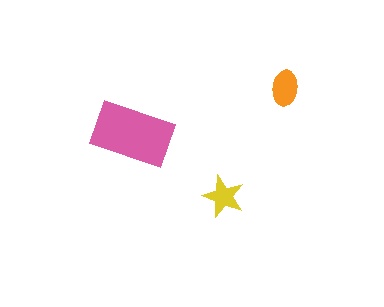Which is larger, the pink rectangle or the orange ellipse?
The pink rectangle.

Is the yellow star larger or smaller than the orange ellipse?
Smaller.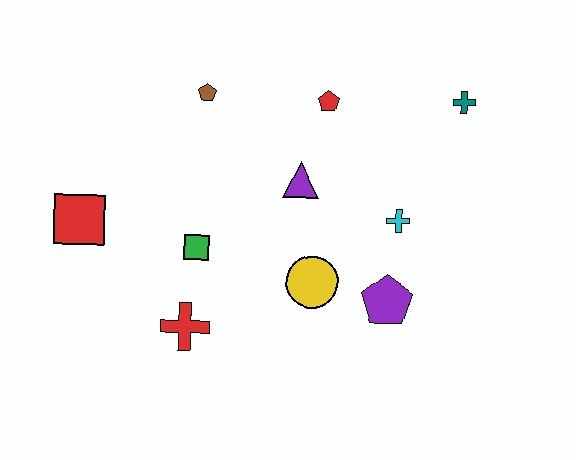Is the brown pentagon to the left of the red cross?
No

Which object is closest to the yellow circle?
The purple pentagon is closest to the yellow circle.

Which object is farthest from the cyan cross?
The red square is farthest from the cyan cross.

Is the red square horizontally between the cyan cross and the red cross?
No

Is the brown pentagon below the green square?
No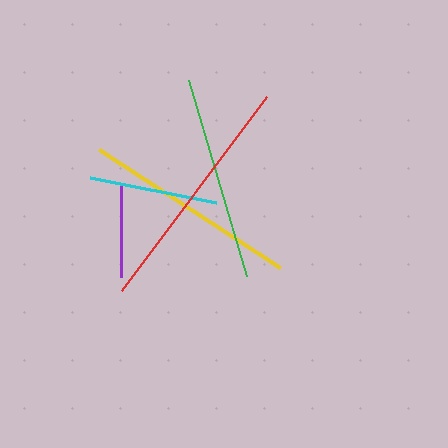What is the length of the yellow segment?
The yellow segment is approximately 216 pixels long.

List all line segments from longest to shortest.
From longest to shortest: red, yellow, green, cyan, purple.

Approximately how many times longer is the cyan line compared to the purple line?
The cyan line is approximately 1.4 times the length of the purple line.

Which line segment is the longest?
The red line is the longest at approximately 242 pixels.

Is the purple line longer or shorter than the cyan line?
The cyan line is longer than the purple line.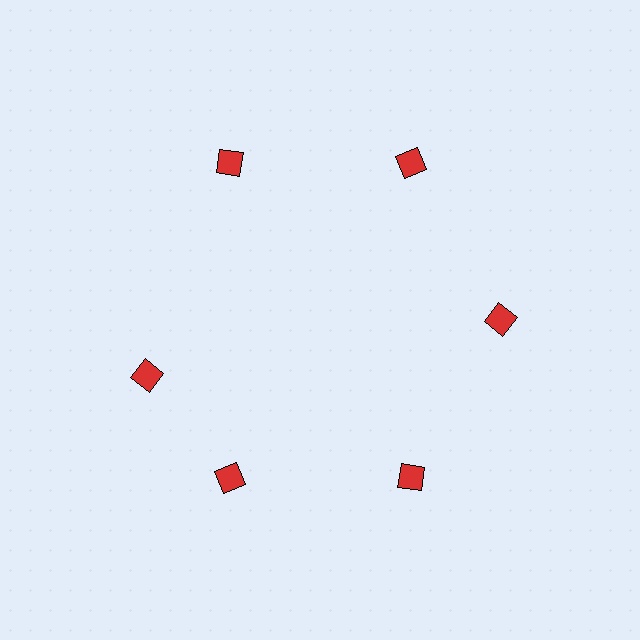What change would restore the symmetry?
The symmetry would be restored by rotating it back into even spacing with its neighbors so that all 6 diamonds sit at equal angles and equal distance from the center.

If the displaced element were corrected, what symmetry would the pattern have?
It would have 6-fold rotational symmetry — the pattern would map onto itself every 60 degrees.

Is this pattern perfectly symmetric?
No. The 6 red diamonds are arranged in a ring, but one element near the 9 o'clock position is rotated out of alignment along the ring, breaking the 6-fold rotational symmetry.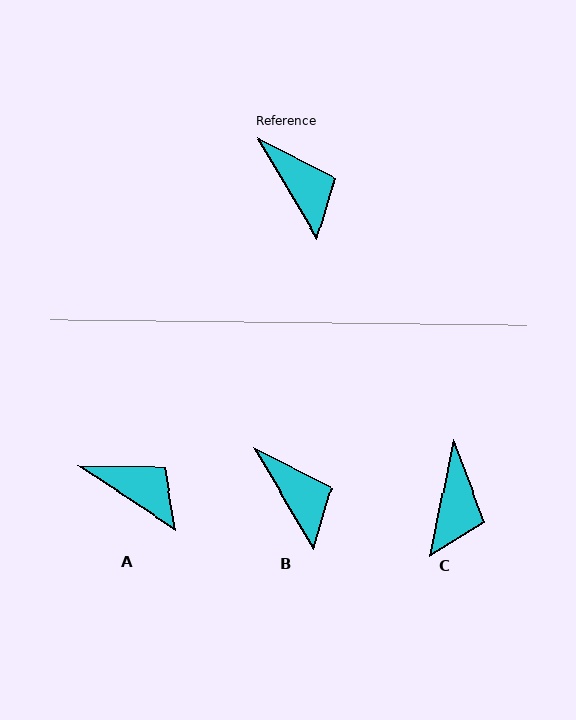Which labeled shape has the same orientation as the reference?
B.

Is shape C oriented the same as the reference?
No, it is off by about 42 degrees.